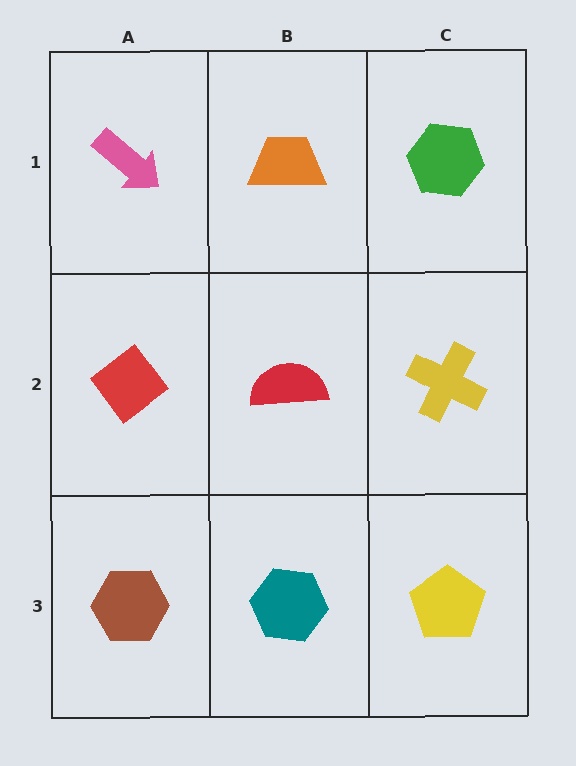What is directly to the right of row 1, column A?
An orange trapezoid.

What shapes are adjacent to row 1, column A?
A red diamond (row 2, column A), an orange trapezoid (row 1, column B).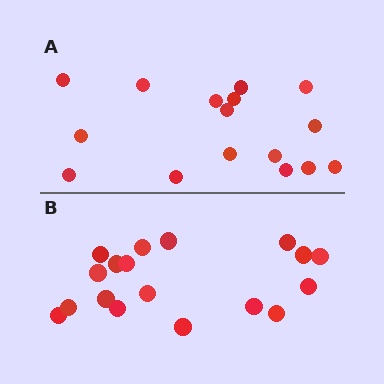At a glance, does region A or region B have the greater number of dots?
Region B (the bottom region) has more dots.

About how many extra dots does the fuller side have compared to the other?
Region B has just a few more — roughly 2 or 3 more dots than region A.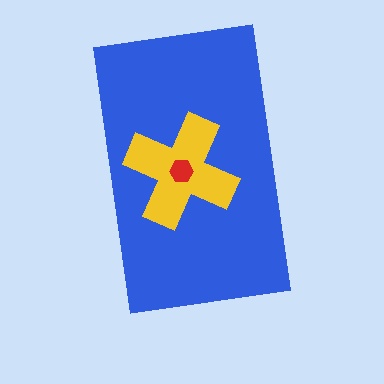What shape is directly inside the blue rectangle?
The yellow cross.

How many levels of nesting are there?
3.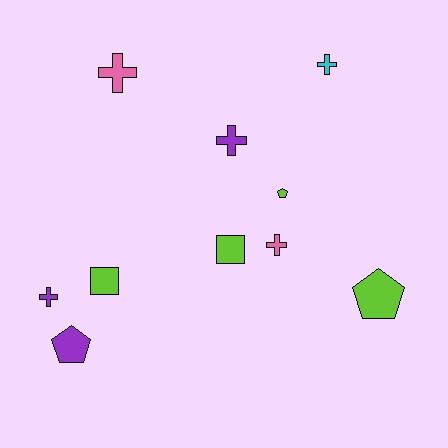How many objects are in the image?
There are 10 objects.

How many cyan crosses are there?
There is 1 cyan cross.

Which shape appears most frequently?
Cross, with 5 objects.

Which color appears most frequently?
Lime, with 4 objects.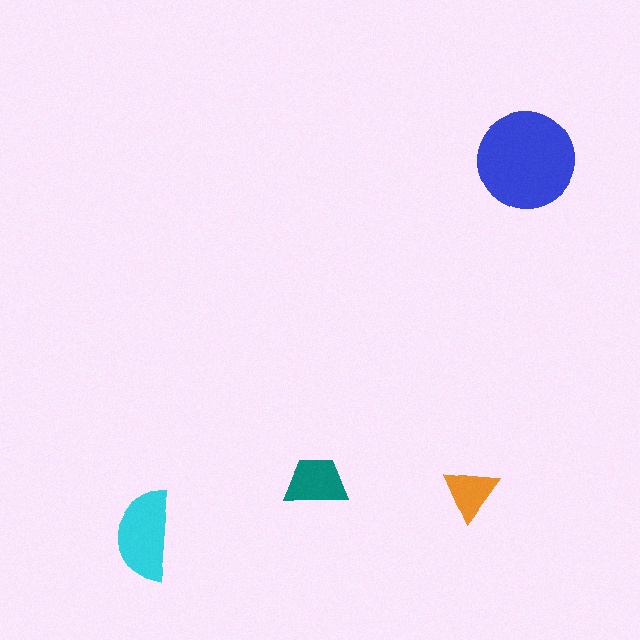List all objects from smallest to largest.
The orange triangle, the teal trapezoid, the cyan semicircle, the blue circle.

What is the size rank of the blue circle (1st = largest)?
1st.